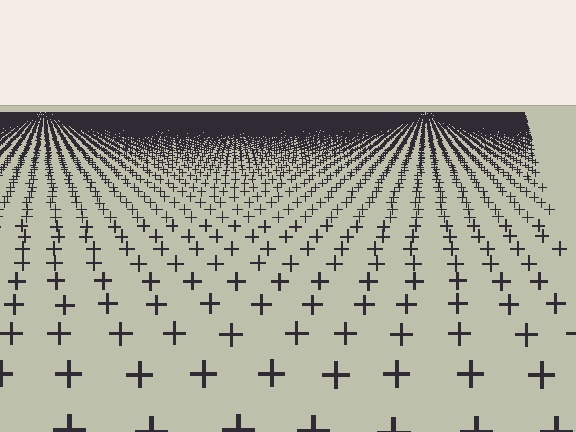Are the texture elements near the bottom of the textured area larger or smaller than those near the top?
Larger. Near the bottom, elements are closer to the viewer and appear at a bigger on-screen size.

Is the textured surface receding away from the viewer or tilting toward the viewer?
The surface is receding away from the viewer. Texture elements get smaller and denser toward the top.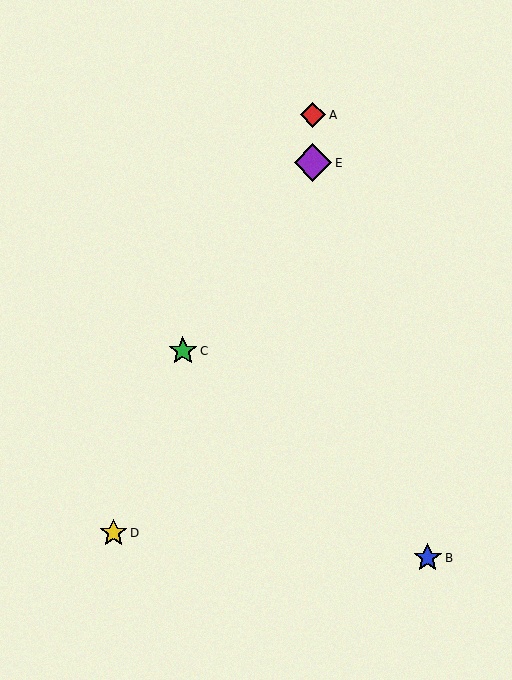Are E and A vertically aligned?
Yes, both are at x≈313.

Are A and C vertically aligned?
No, A is at x≈313 and C is at x≈183.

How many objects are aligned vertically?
2 objects (A, E) are aligned vertically.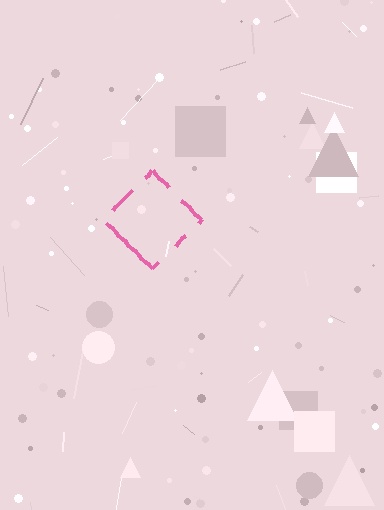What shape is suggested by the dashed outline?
The dashed outline suggests a diamond.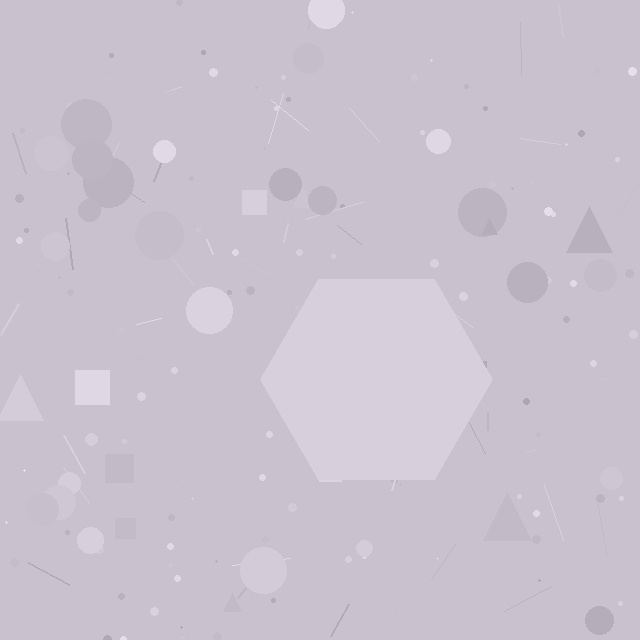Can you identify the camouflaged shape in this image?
The camouflaged shape is a hexagon.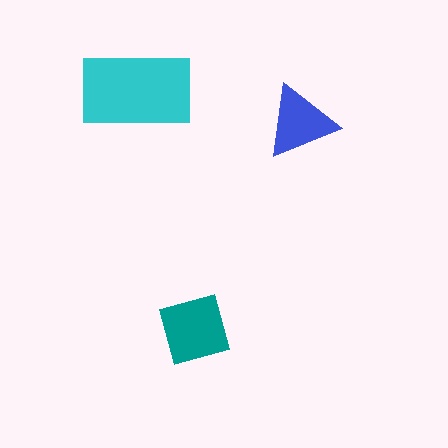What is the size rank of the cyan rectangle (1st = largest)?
1st.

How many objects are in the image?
There are 3 objects in the image.